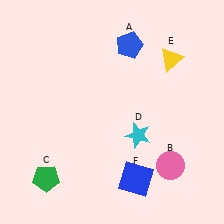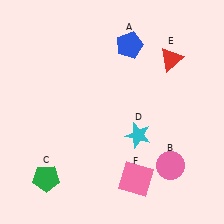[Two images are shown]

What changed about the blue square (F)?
In Image 1, F is blue. In Image 2, it changed to pink.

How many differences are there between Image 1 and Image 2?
There are 2 differences between the two images.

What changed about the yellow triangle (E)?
In Image 1, E is yellow. In Image 2, it changed to red.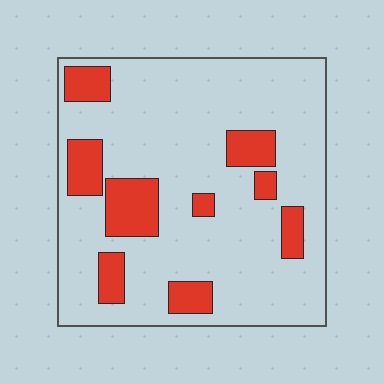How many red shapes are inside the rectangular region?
9.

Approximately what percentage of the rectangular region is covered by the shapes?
Approximately 20%.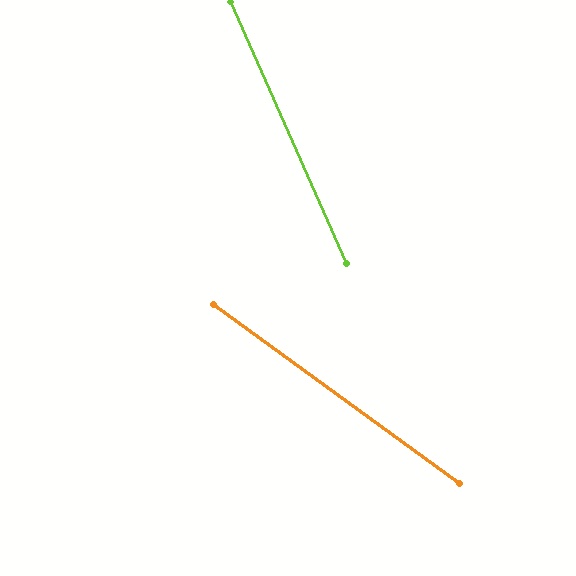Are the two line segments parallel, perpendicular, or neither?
Neither parallel nor perpendicular — they differ by about 30°.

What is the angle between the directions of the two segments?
Approximately 30 degrees.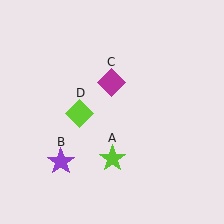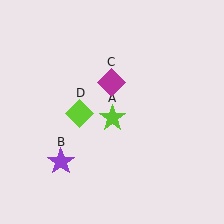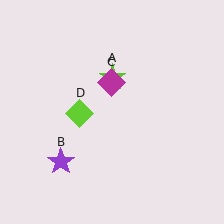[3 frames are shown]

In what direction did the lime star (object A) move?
The lime star (object A) moved up.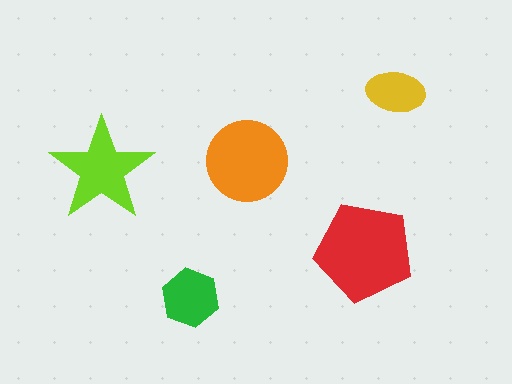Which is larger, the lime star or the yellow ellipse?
The lime star.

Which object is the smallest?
The yellow ellipse.